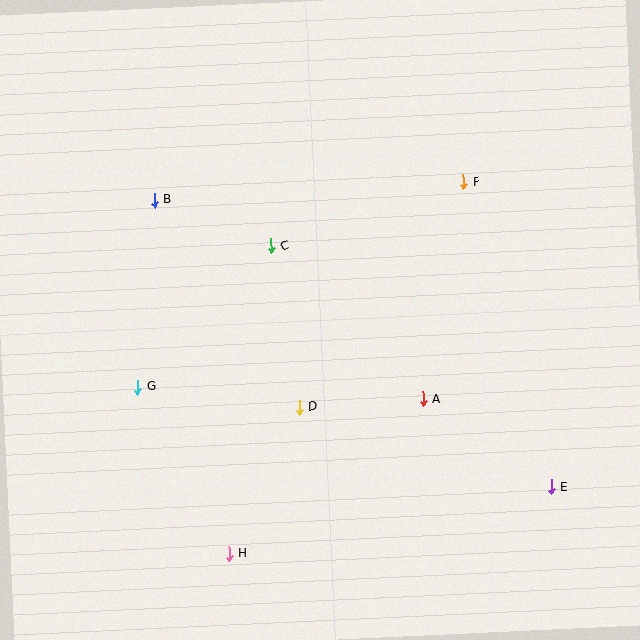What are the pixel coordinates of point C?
Point C is at (271, 246).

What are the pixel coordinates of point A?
Point A is at (423, 399).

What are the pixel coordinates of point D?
Point D is at (299, 407).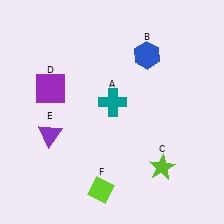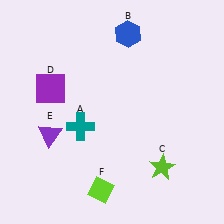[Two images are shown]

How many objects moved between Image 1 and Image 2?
2 objects moved between the two images.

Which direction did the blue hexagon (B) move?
The blue hexagon (B) moved up.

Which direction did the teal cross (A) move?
The teal cross (A) moved left.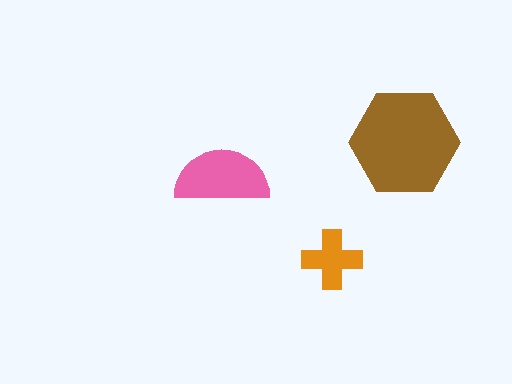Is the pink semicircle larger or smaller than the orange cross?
Larger.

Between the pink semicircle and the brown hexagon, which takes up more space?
The brown hexagon.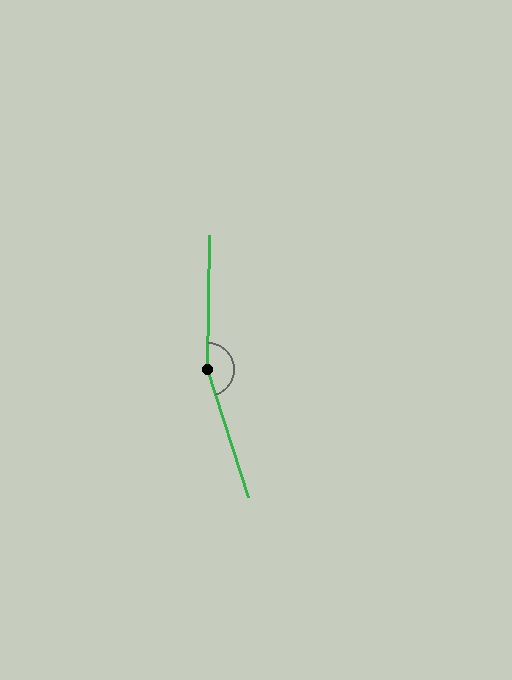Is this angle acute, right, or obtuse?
It is obtuse.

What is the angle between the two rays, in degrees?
Approximately 161 degrees.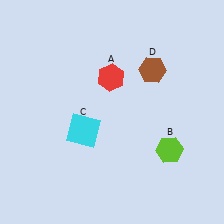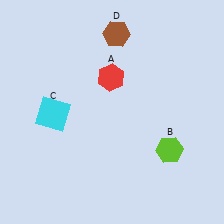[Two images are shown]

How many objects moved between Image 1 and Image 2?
2 objects moved between the two images.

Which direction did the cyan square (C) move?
The cyan square (C) moved left.